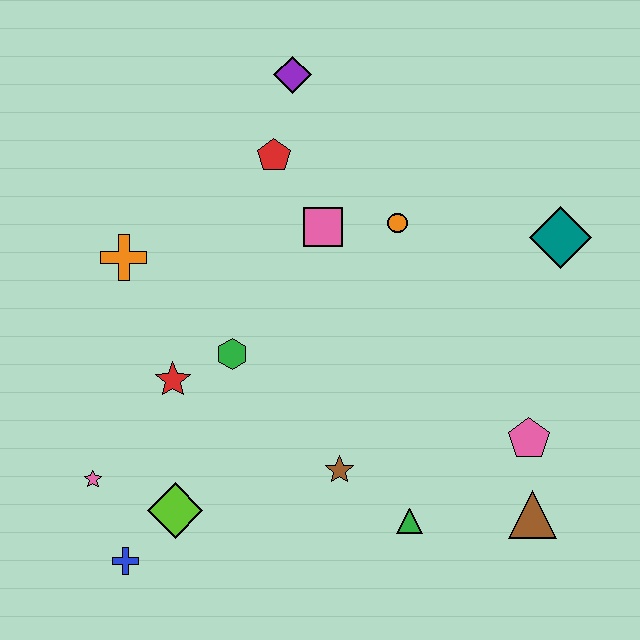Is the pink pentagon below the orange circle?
Yes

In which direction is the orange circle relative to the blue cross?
The orange circle is above the blue cross.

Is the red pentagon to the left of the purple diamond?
Yes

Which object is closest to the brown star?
The green triangle is closest to the brown star.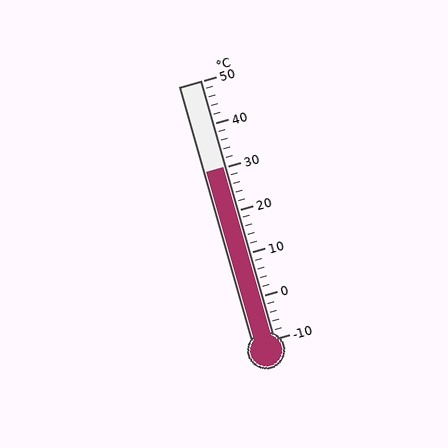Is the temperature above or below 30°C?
The temperature is at 30°C.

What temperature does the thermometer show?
The thermometer shows approximately 30°C.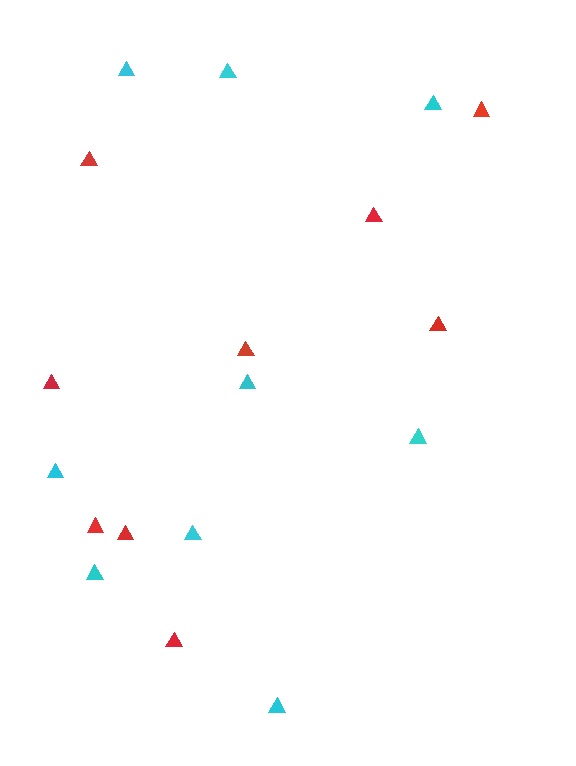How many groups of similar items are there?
There are 2 groups: one group of red triangles (9) and one group of cyan triangles (9).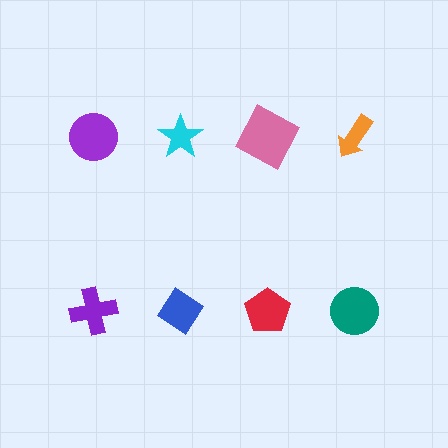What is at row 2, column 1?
A purple cross.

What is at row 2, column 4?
A teal circle.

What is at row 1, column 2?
A cyan star.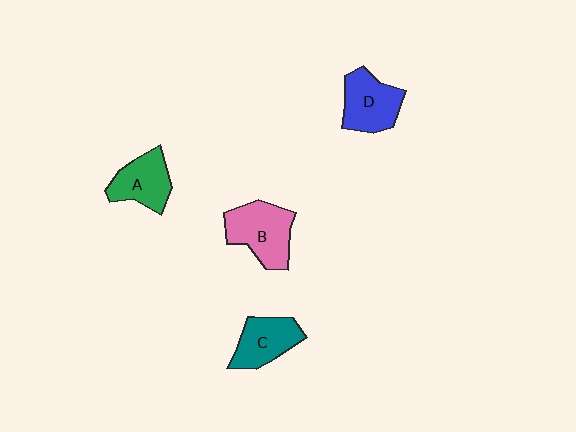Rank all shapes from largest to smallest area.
From largest to smallest: B (pink), D (blue), C (teal), A (green).